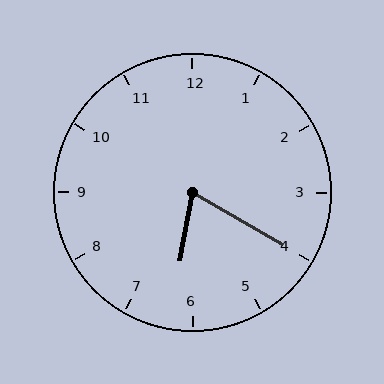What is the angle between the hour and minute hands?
Approximately 70 degrees.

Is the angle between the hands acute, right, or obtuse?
It is acute.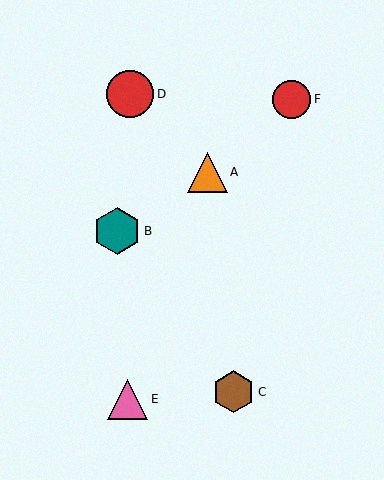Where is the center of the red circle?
The center of the red circle is at (291, 99).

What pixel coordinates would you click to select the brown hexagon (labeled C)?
Click at (234, 392) to select the brown hexagon C.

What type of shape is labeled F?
Shape F is a red circle.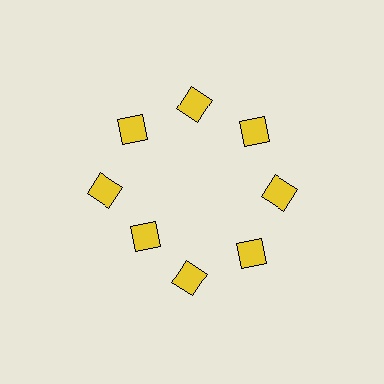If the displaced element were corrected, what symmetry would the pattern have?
It would have 8-fold rotational symmetry — the pattern would map onto itself every 45 degrees.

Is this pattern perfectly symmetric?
No. The 8 yellow diamonds are arranged in a ring, but one element near the 8 o'clock position is pulled inward toward the center, breaking the 8-fold rotational symmetry.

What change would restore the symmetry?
The symmetry would be restored by moving it outward, back onto the ring so that all 8 diamonds sit at equal angles and equal distance from the center.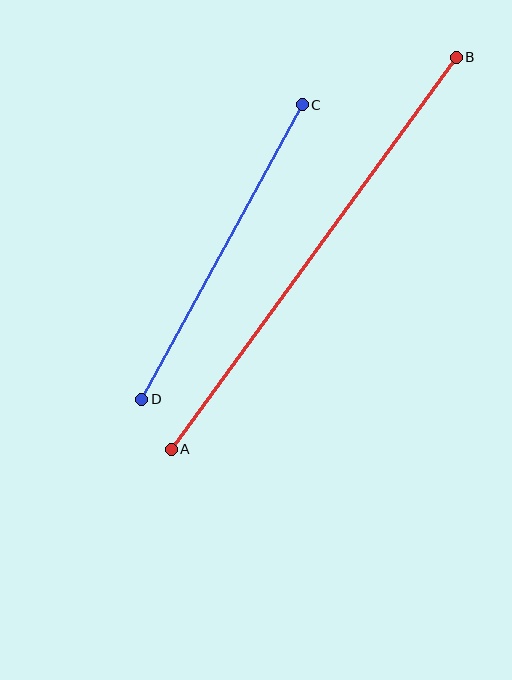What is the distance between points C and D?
The distance is approximately 335 pixels.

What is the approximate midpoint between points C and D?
The midpoint is at approximately (222, 252) pixels.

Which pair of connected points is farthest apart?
Points A and B are farthest apart.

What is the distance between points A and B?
The distance is approximately 484 pixels.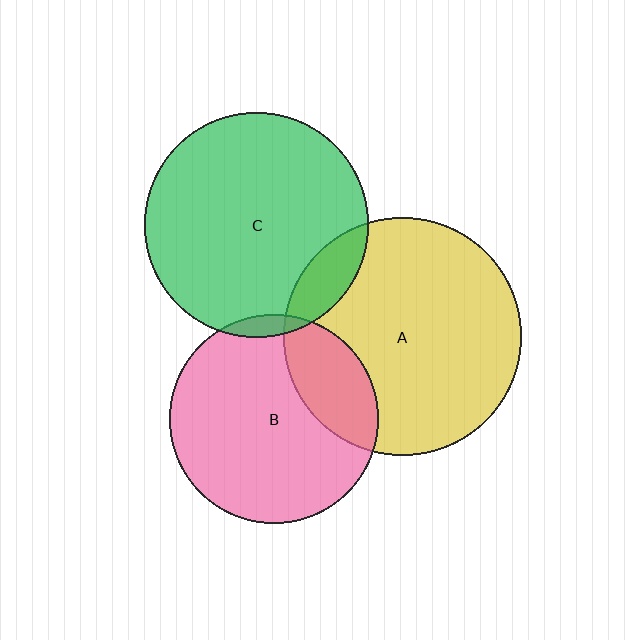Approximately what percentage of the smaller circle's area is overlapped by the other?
Approximately 5%.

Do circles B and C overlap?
Yes.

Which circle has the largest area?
Circle A (yellow).